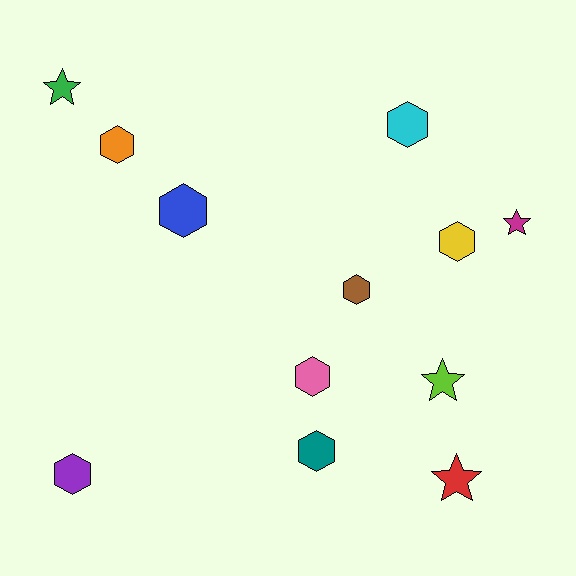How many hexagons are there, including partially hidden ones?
There are 8 hexagons.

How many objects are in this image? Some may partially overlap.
There are 12 objects.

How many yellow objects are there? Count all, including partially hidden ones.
There is 1 yellow object.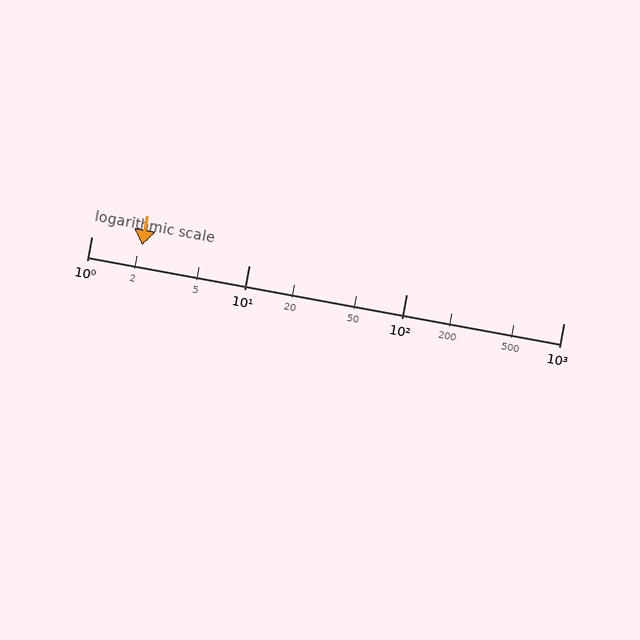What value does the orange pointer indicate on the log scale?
The pointer indicates approximately 2.1.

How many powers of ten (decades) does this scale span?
The scale spans 3 decades, from 1 to 1000.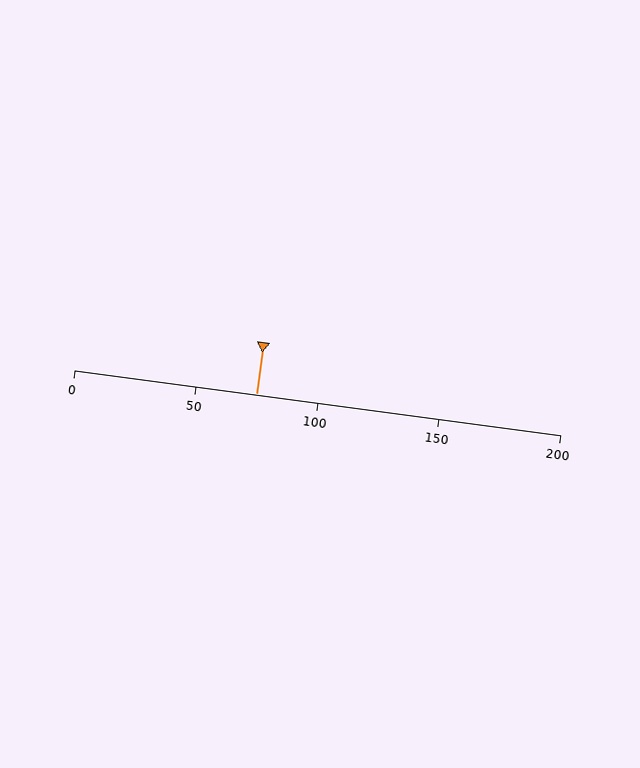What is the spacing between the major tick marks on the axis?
The major ticks are spaced 50 apart.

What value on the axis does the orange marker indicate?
The marker indicates approximately 75.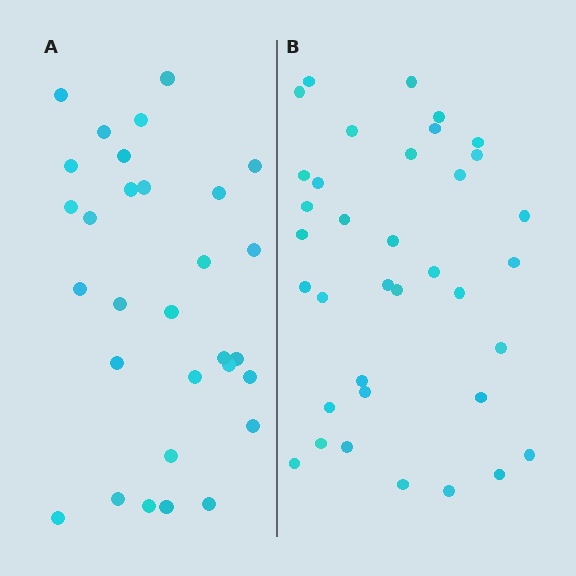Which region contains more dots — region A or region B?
Region B (the right region) has more dots.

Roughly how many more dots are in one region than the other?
Region B has about 6 more dots than region A.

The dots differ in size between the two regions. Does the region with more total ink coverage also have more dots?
No. Region A has more total ink coverage because its dots are larger, but region B actually contains more individual dots. Total area can be misleading — the number of items is what matters here.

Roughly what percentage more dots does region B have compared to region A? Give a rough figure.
About 20% more.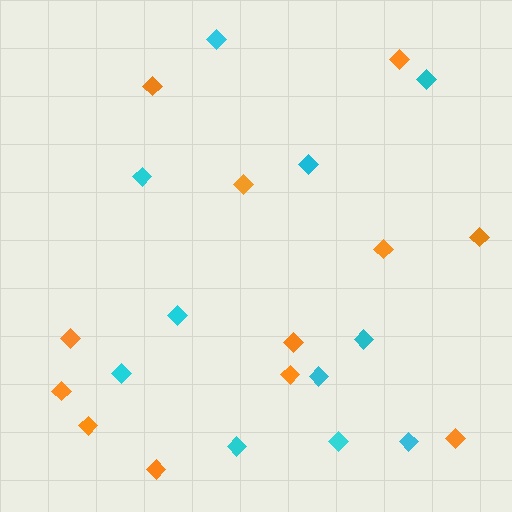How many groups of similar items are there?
There are 2 groups: one group of cyan diamonds (11) and one group of orange diamonds (12).